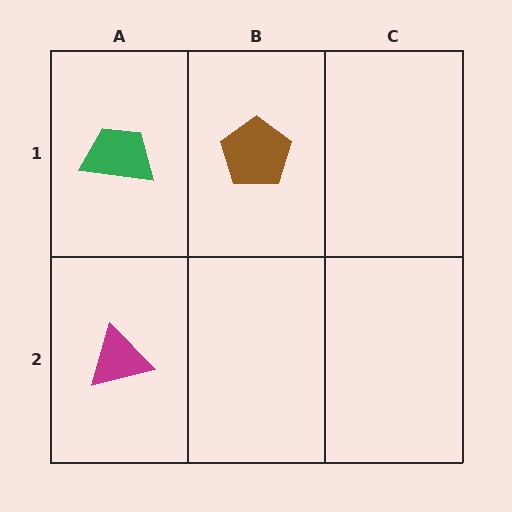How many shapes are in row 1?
2 shapes.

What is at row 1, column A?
A green trapezoid.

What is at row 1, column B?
A brown pentagon.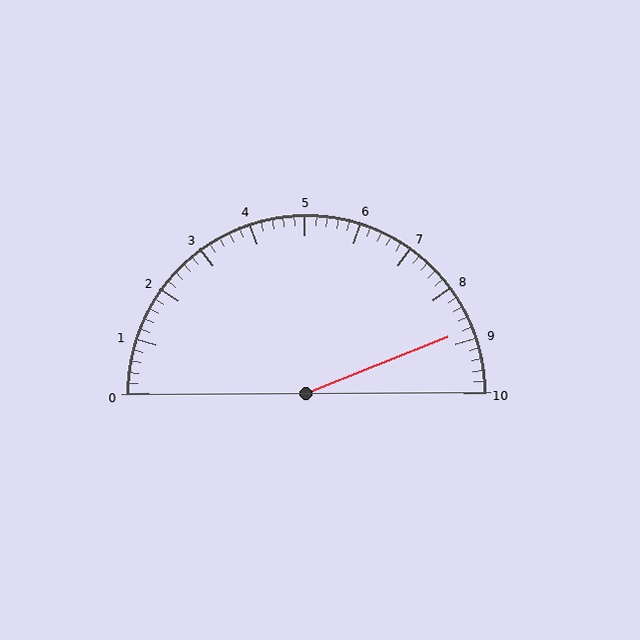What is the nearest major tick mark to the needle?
The nearest major tick mark is 9.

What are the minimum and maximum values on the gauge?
The gauge ranges from 0 to 10.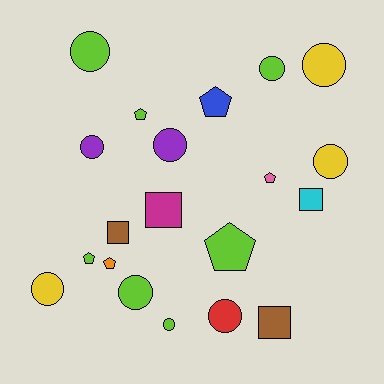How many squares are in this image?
There are 4 squares.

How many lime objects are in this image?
There are 7 lime objects.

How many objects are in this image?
There are 20 objects.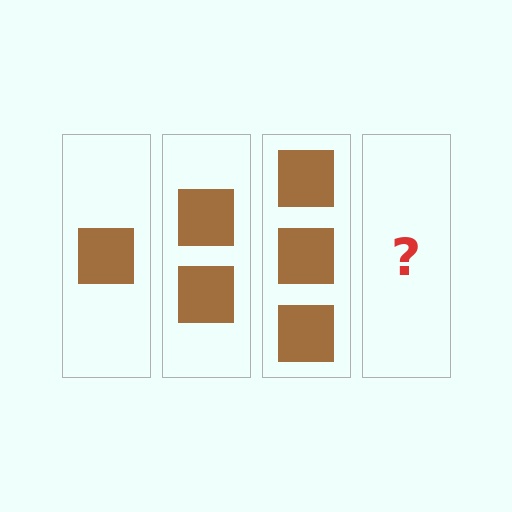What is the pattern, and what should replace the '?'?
The pattern is that each step adds one more square. The '?' should be 4 squares.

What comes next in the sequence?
The next element should be 4 squares.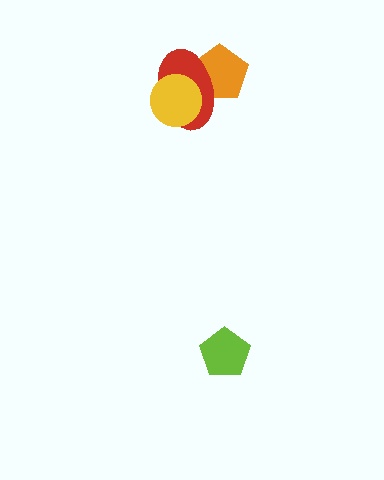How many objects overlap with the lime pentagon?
0 objects overlap with the lime pentagon.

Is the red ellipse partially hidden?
Yes, it is partially covered by another shape.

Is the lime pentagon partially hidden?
No, no other shape covers it.